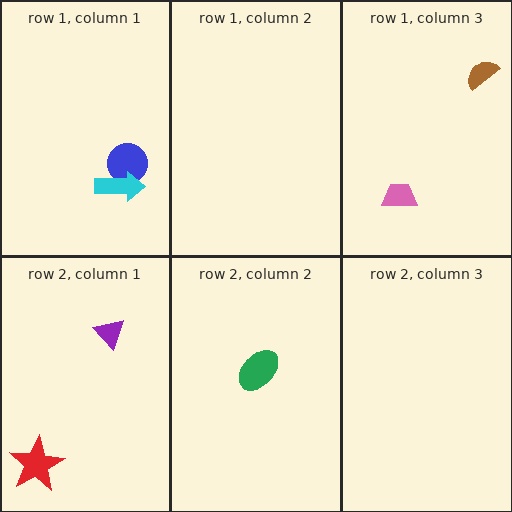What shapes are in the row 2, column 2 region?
The green ellipse.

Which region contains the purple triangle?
The row 2, column 1 region.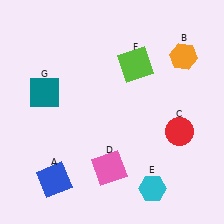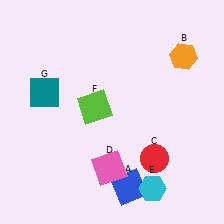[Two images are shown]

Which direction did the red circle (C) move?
The red circle (C) moved down.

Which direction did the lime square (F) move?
The lime square (F) moved down.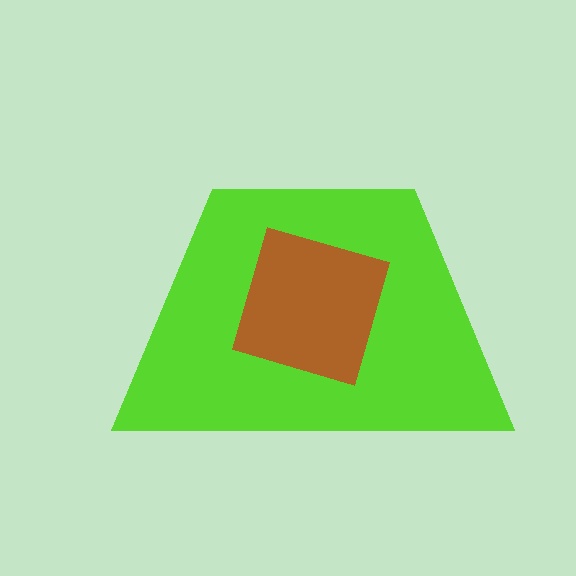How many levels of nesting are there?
2.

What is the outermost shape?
The lime trapezoid.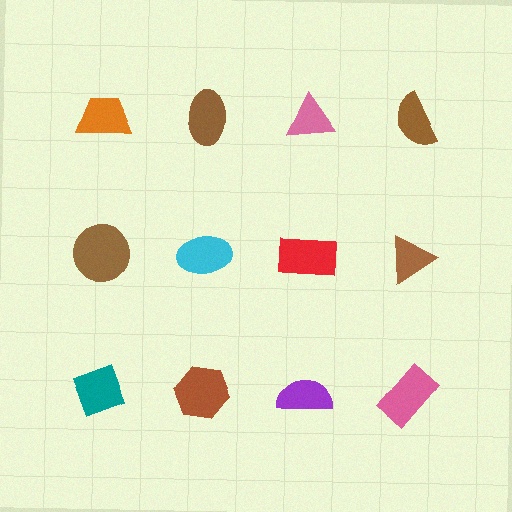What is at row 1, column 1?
An orange trapezoid.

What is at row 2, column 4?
A brown triangle.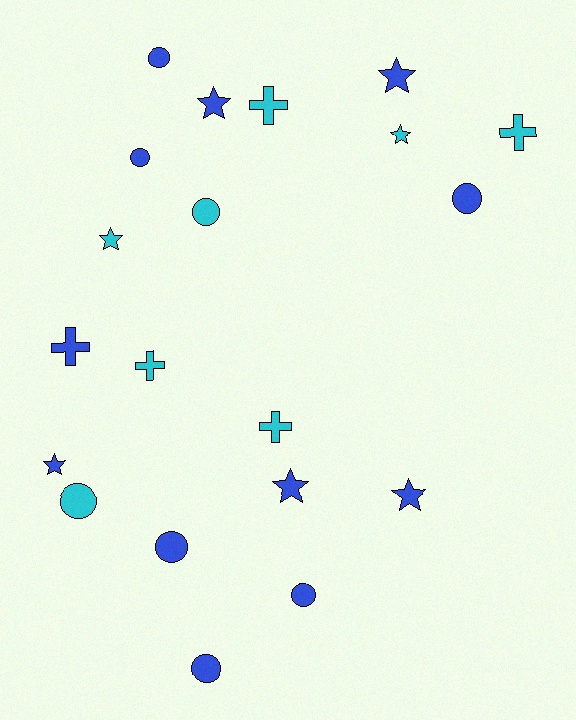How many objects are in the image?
There are 20 objects.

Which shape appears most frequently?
Circle, with 8 objects.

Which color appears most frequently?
Blue, with 12 objects.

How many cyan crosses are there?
There are 4 cyan crosses.